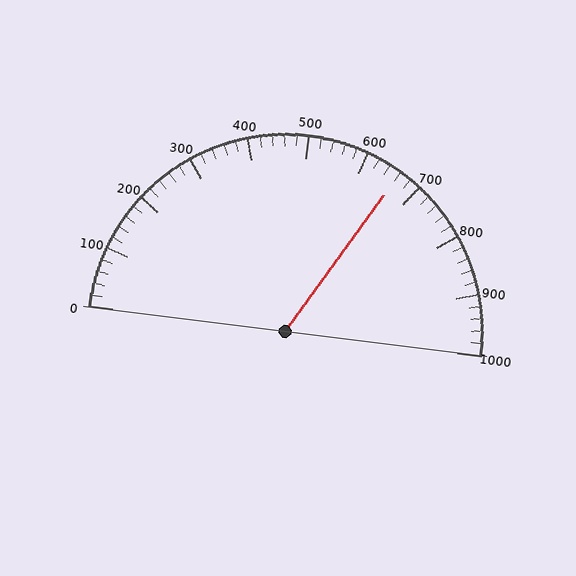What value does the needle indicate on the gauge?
The needle indicates approximately 660.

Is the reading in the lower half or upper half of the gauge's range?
The reading is in the upper half of the range (0 to 1000).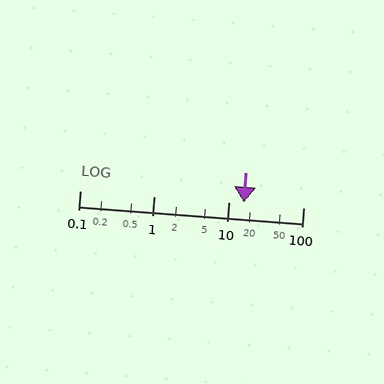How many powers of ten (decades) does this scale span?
The scale spans 3 decades, from 0.1 to 100.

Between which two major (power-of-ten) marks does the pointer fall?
The pointer is between 10 and 100.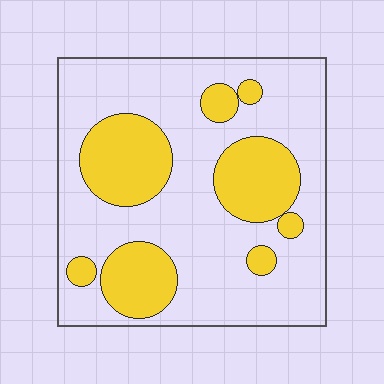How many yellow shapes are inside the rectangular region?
8.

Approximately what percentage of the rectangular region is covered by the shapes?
Approximately 30%.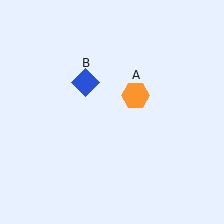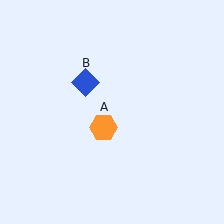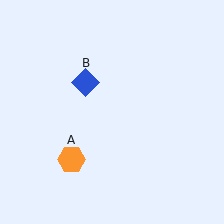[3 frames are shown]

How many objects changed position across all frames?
1 object changed position: orange hexagon (object A).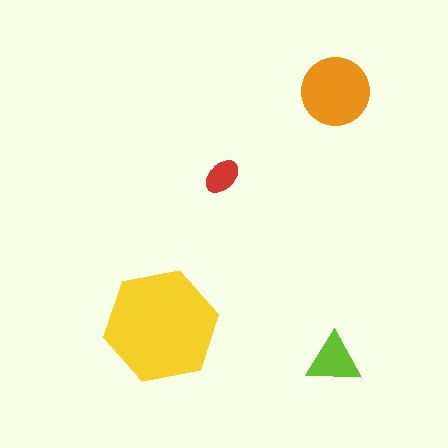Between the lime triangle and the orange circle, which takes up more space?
The orange circle.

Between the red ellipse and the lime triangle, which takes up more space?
The lime triangle.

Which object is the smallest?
The red ellipse.